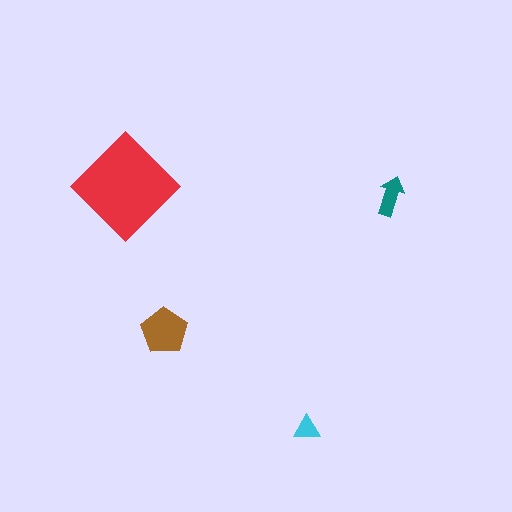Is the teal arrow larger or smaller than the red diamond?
Smaller.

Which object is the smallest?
The cyan triangle.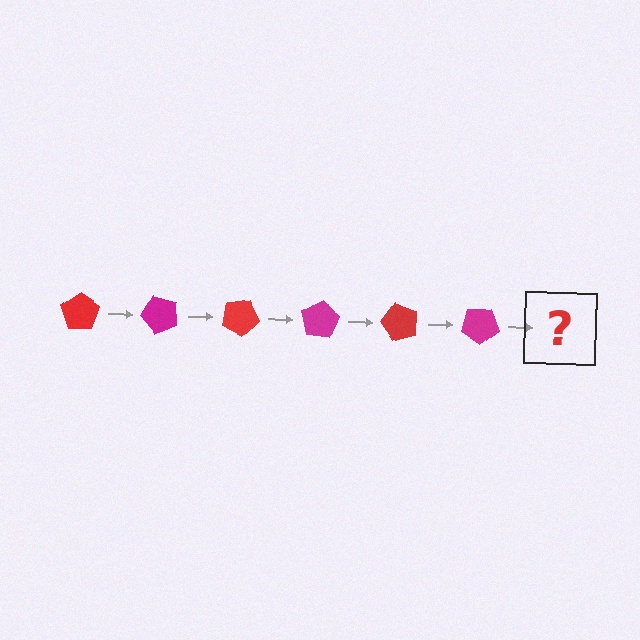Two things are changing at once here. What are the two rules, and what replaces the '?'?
The two rules are that it rotates 50 degrees each step and the color cycles through red and magenta. The '?' should be a red pentagon, rotated 300 degrees from the start.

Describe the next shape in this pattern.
It should be a red pentagon, rotated 300 degrees from the start.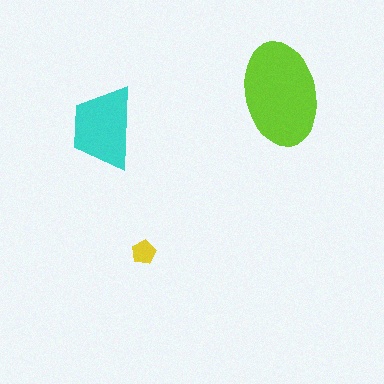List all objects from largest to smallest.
The lime ellipse, the cyan trapezoid, the yellow pentagon.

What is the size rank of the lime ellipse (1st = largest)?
1st.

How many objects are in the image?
There are 3 objects in the image.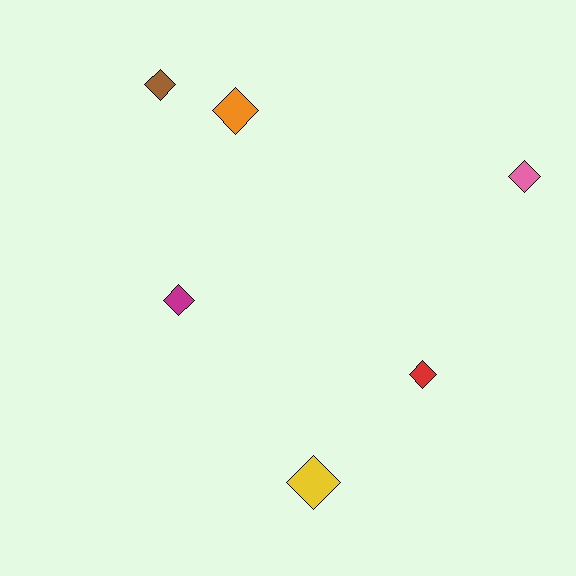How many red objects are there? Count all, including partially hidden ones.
There is 1 red object.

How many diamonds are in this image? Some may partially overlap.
There are 6 diamonds.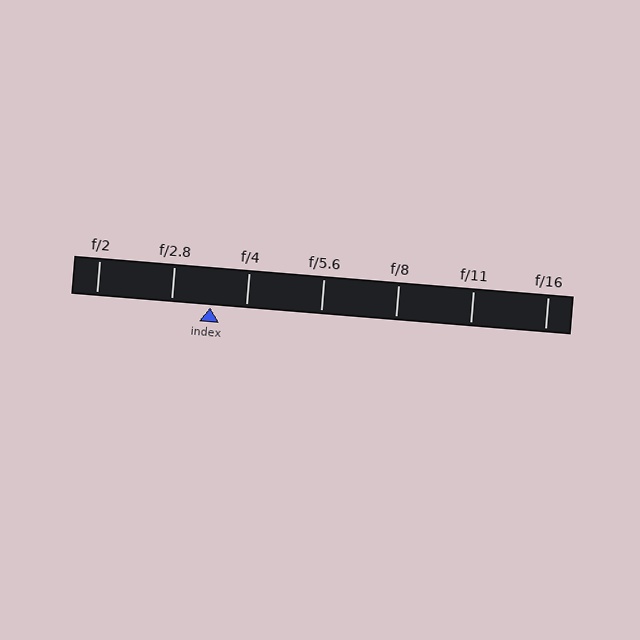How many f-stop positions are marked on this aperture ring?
There are 7 f-stop positions marked.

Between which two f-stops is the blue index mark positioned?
The index mark is between f/2.8 and f/4.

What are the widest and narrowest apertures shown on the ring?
The widest aperture shown is f/2 and the narrowest is f/16.